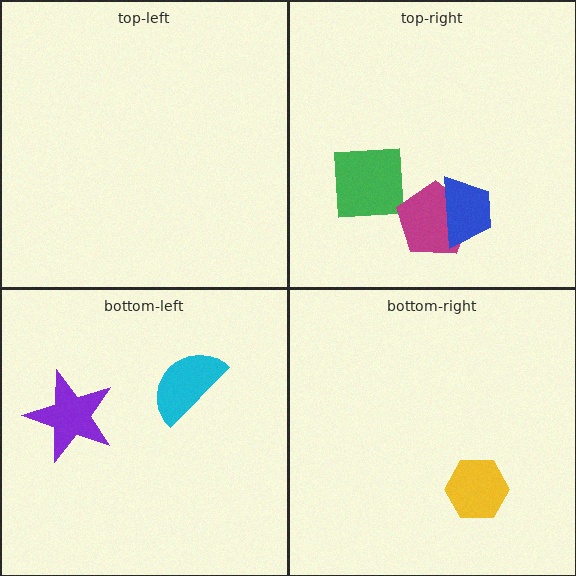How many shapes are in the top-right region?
3.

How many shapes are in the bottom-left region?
2.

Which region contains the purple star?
The bottom-left region.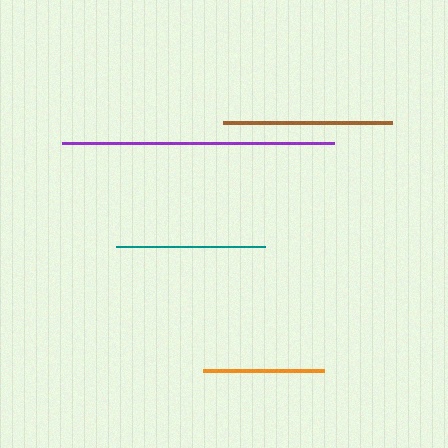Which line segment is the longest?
The purple line is the longest at approximately 273 pixels.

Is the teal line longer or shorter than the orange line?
The teal line is longer than the orange line.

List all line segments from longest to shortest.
From longest to shortest: purple, brown, teal, orange.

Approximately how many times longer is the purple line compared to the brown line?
The purple line is approximately 1.6 times the length of the brown line.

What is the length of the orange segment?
The orange segment is approximately 121 pixels long.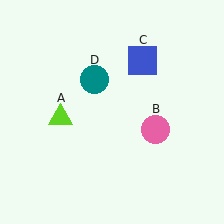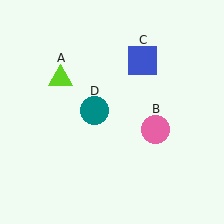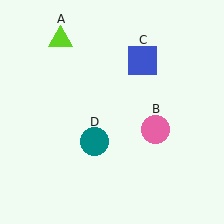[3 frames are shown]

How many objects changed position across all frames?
2 objects changed position: lime triangle (object A), teal circle (object D).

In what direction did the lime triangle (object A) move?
The lime triangle (object A) moved up.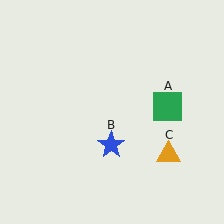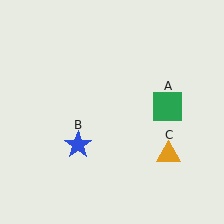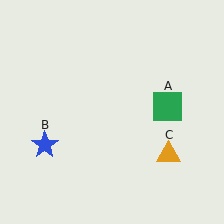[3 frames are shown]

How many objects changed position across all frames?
1 object changed position: blue star (object B).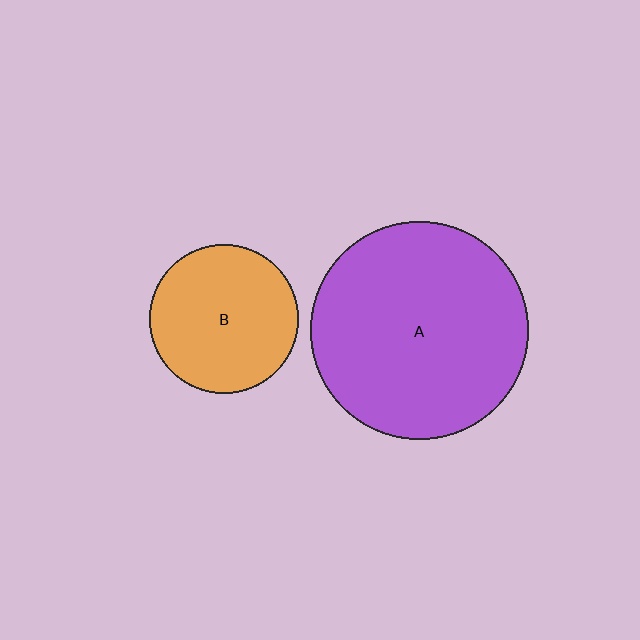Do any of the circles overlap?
No, none of the circles overlap.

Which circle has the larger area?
Circle A (purple).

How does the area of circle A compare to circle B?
Approximately 2.1 times.